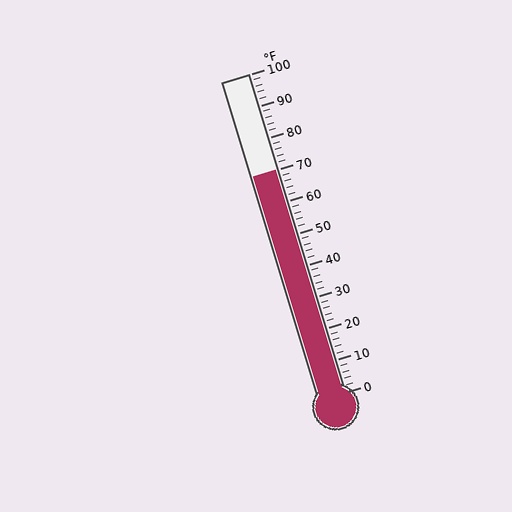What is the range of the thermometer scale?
The thermometer scale ranges from 0°F to 100°F.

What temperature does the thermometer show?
The thermometer shows approximately 70°F.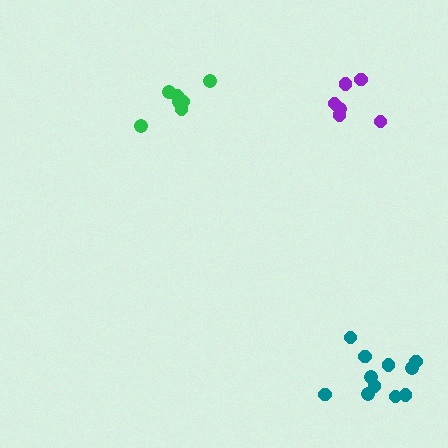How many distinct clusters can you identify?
There are 3 distinct clusters.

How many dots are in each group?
Group 1: 7 dots, Group 2: 11 dots, Group 3: 6 dots (24 total).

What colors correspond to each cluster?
The clusters are colored: green, teal, purple.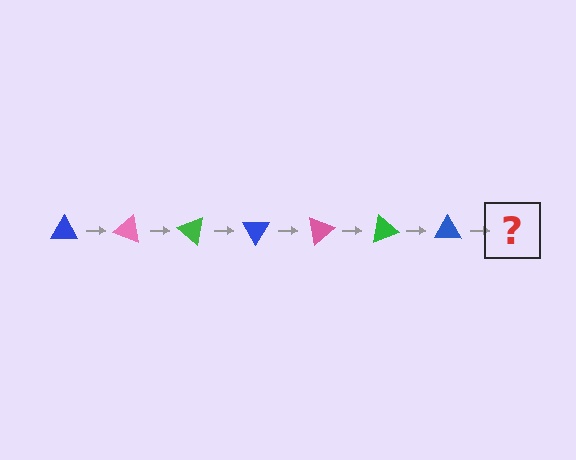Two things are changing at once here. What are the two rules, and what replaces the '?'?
The two rules are that it rotates 20 degrees each step and the color cycles through blue, pink, and green. The '?' should be a pink triangle, rotated 140 degrees from the start.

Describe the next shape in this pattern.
It should be a pink triangle, rotated 140 degrees from the start.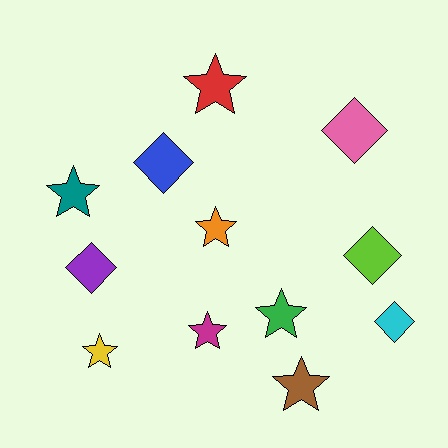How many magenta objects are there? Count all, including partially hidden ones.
There is 1 magenta object.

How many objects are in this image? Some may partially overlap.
There are 12 objects.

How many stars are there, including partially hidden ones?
There are 7 stars.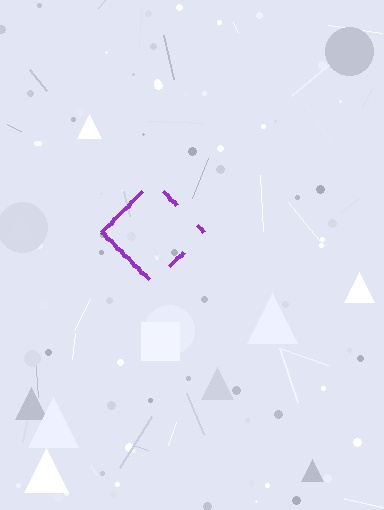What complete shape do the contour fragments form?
The contour fragments form a diamond.